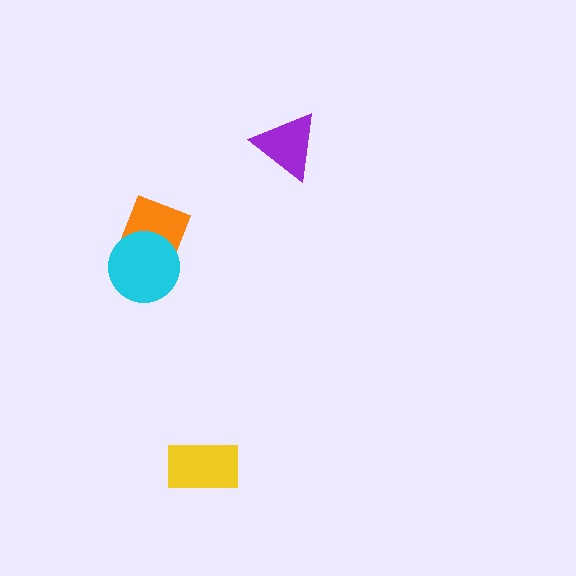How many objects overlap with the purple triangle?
0 objects overlap with the purple triangle.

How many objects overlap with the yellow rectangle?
0 objects overlap with the yellow rectangle.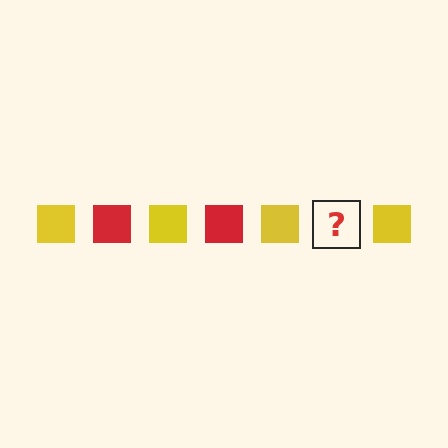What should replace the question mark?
The question mark should be replaced with a red square.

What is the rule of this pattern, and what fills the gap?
The rule is that the pattern cycles through yellow, red squares. The gap should be filled with a red square.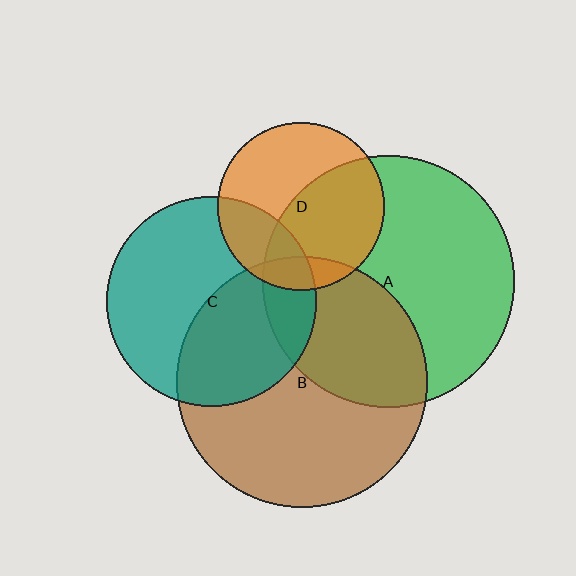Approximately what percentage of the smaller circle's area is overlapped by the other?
Approximately 50%.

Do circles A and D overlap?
Yes.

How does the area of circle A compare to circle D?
Approximately 2.3 times.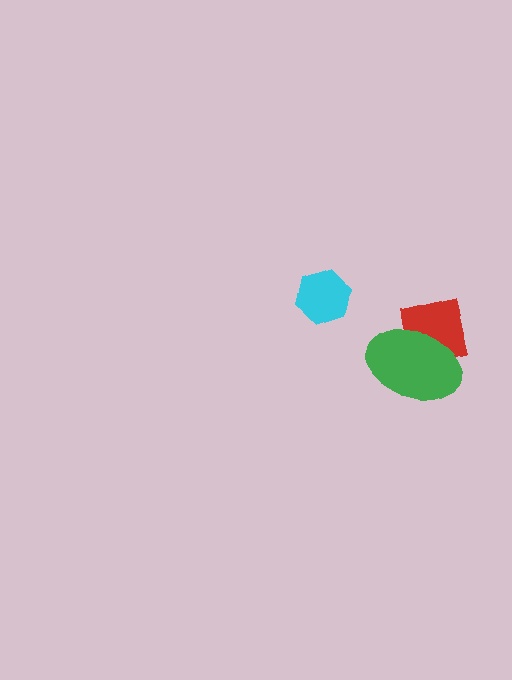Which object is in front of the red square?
The green ellipse is in front of the red square.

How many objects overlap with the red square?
1 object overlaps with the red square.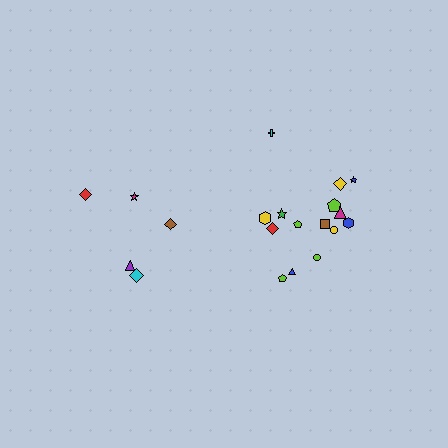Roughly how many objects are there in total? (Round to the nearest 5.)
Roughly 20 objects in total.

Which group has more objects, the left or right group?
The right group.